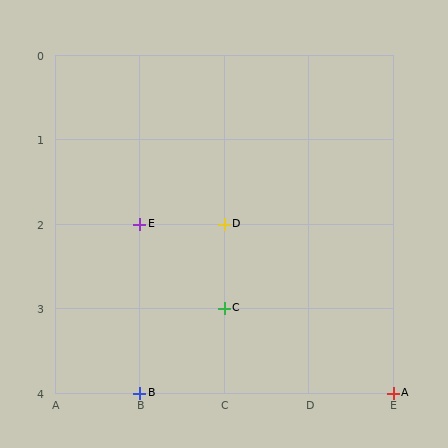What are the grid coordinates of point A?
Point A is at grid coordinates (E, 4).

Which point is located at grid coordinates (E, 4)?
Point A is at (E, 4).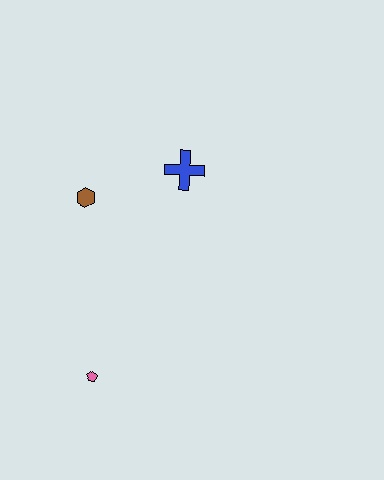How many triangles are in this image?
There are no triangles.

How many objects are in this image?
There are 3 objects.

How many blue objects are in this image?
There is 1 blue object.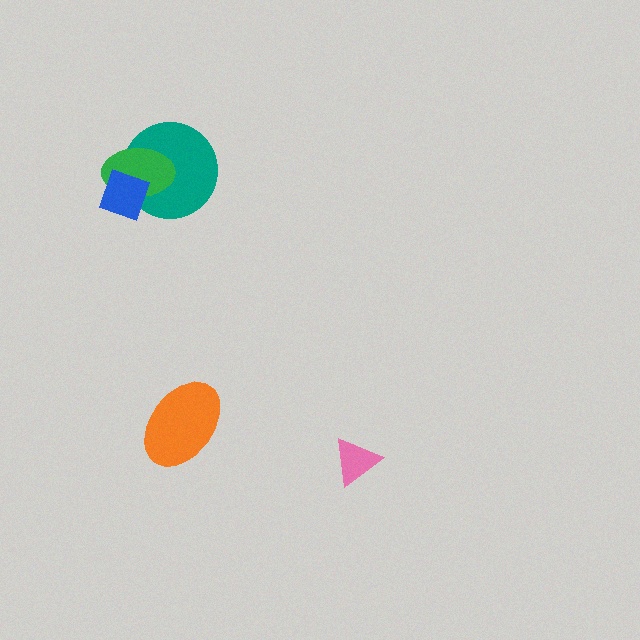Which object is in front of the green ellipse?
The blue diamond is in front of the green ellipse.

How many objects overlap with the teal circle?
2 objects overlap with the teal circle.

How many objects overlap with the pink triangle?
0 objects overlap with the pink triangle.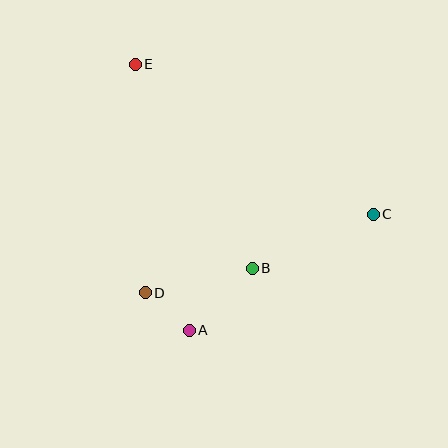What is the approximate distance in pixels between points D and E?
The distance between D and E is approximately 229 pixels.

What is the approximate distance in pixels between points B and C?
The distance between B and C is approximately 133 pixels.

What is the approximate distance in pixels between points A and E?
The distance between A and E is approximately 271 pixels.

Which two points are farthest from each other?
Points C and E are farthest from each other.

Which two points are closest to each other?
Points A and D are closest to each other.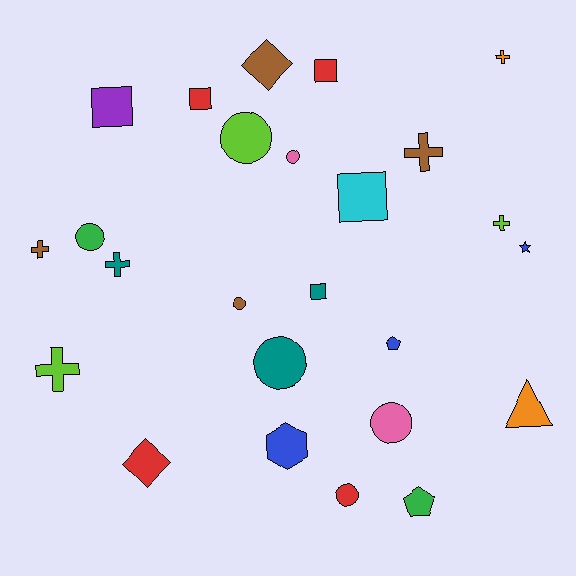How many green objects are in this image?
There are 2 green objects.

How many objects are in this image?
There are 25 objects.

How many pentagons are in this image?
There are 2 pentagons.